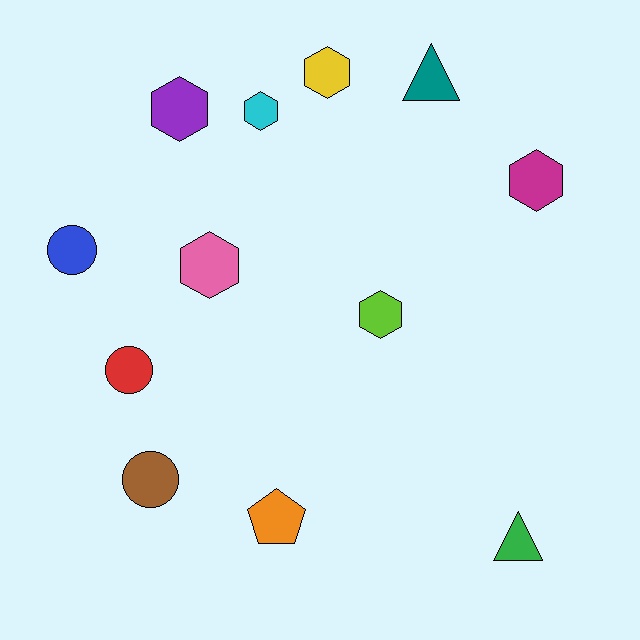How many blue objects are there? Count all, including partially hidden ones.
There is 1 blue object.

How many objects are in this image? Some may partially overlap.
There are 12 objects.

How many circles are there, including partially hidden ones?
There are 3 circles.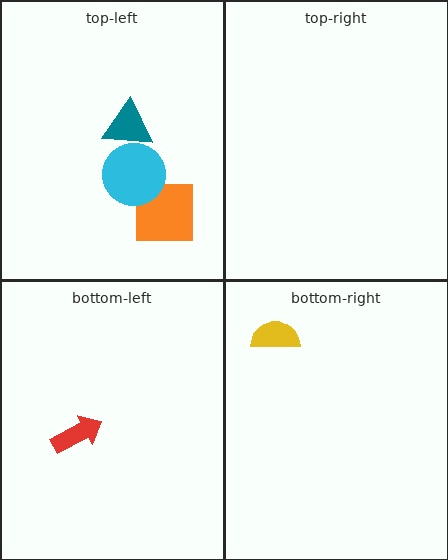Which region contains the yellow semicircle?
The bottom-right region.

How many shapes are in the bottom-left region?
1.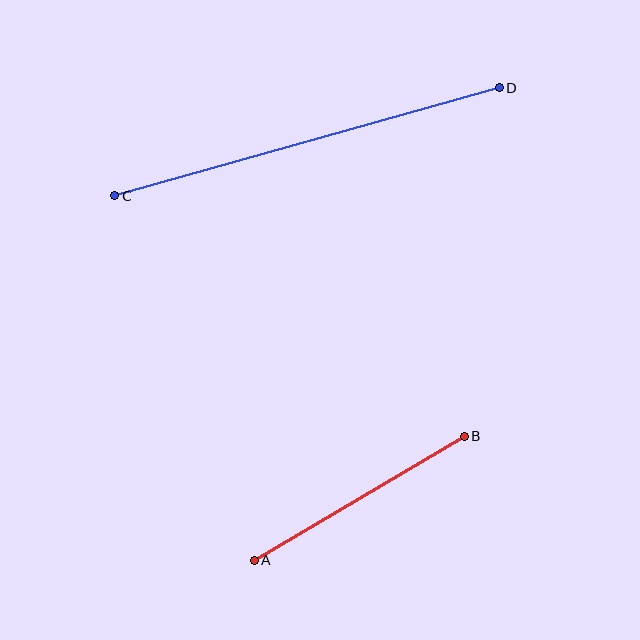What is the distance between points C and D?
The distance is approximately 399 pixels.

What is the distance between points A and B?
The distance is approximately 244 pixels.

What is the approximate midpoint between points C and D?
The midpoint is at approximately (307, 142) pixels.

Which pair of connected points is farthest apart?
Points C and D are farthest apart.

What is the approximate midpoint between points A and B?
The midpoint is at approximately (359, 498) pixels.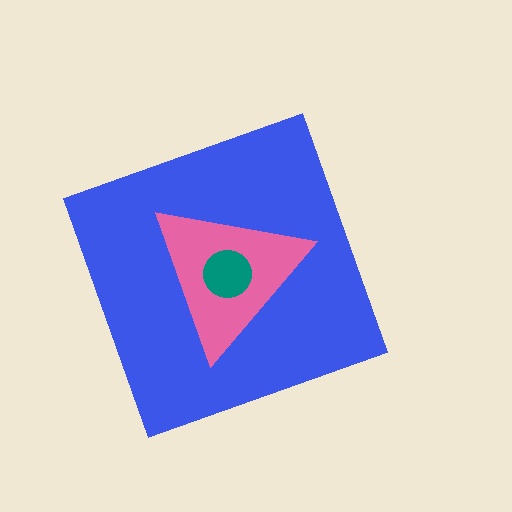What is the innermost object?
The teal circle.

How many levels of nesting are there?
3.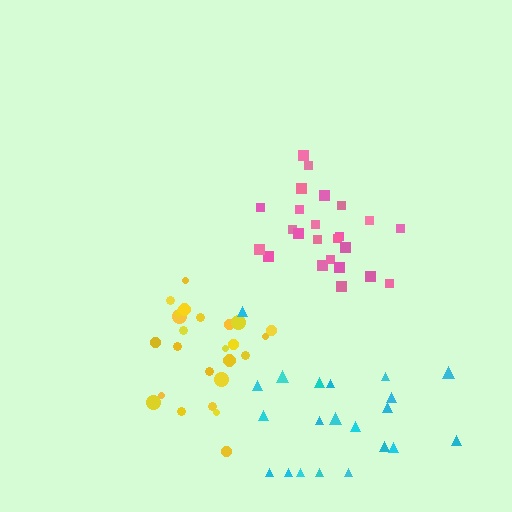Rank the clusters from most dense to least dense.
pink, yellow, cyan.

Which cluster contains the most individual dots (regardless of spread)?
Yellow (25).